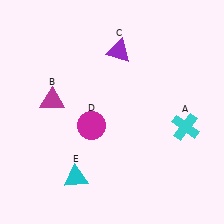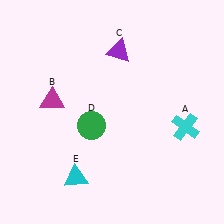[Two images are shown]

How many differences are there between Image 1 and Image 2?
There is 1 difference between the two images.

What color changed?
The circle (D) changed from magenta in Image 1 to green in Image 2.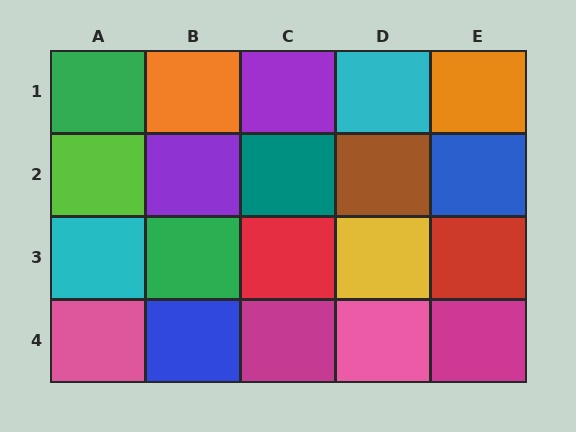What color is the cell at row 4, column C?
Magenta.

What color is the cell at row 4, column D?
Pink.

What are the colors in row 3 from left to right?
Cyan, green, red, yellow, red.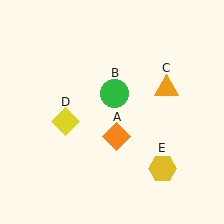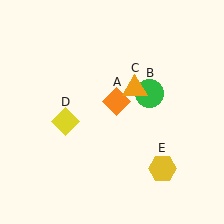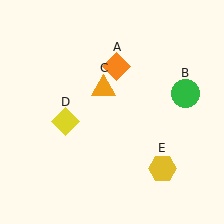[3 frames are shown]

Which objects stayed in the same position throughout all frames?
Yellow diamond (object D) and yellow hexagon (object E) remained stationary.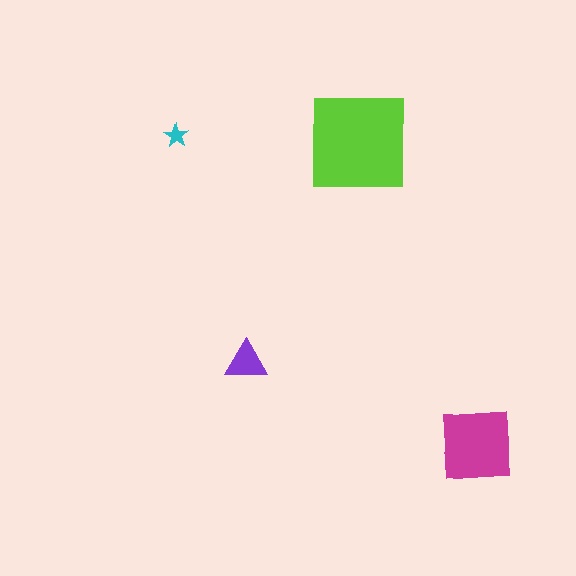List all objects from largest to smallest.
The lime square, the magenta square, the purple triangle, the cyan star.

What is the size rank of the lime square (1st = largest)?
1st.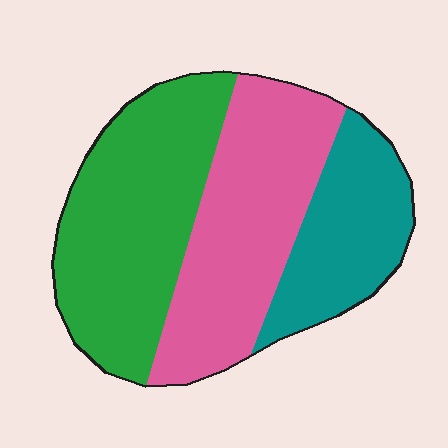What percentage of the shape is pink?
Pink covers about 35% of the shape.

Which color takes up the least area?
Teal, at roughly 25%.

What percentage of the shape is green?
Green takes up about two fifths (2/5) of the shape.